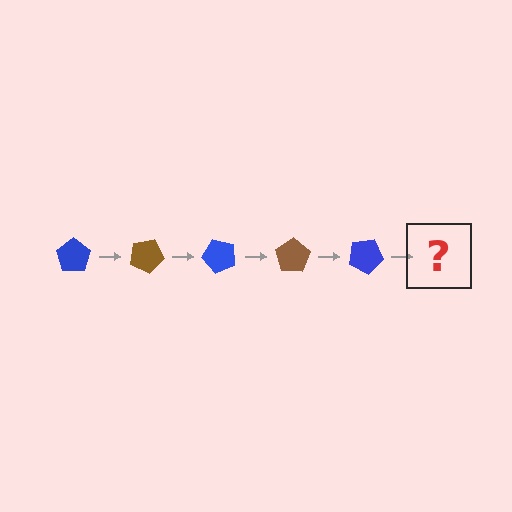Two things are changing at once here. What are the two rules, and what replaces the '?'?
The two rules are that it rotates 25 degrees each step and the color cycles through blue and brown. The '?' should be a brown pentagon, rotated 125 degrees from the start.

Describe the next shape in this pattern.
It should be a brown pentagon, rotated 125 degrees from the start.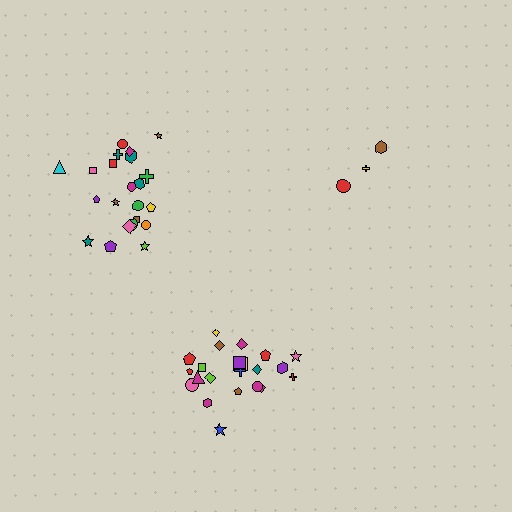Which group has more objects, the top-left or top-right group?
The top-left group.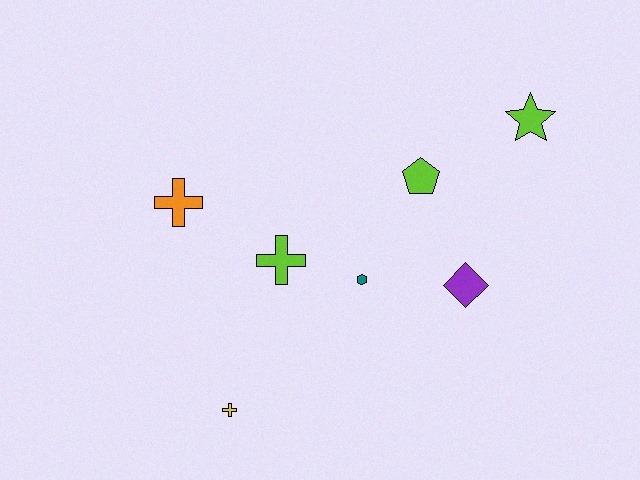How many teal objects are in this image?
There is 1 teal object.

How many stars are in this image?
There is 1 star.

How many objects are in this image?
There are 7 objects.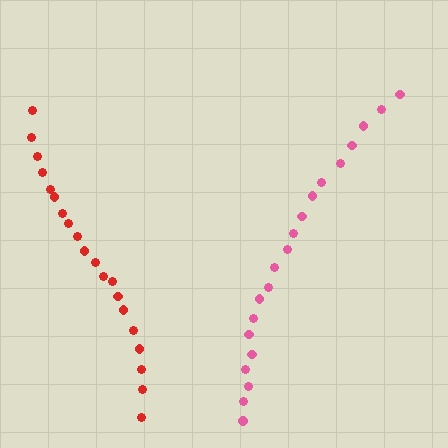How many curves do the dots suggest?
There are 2 distinct paths.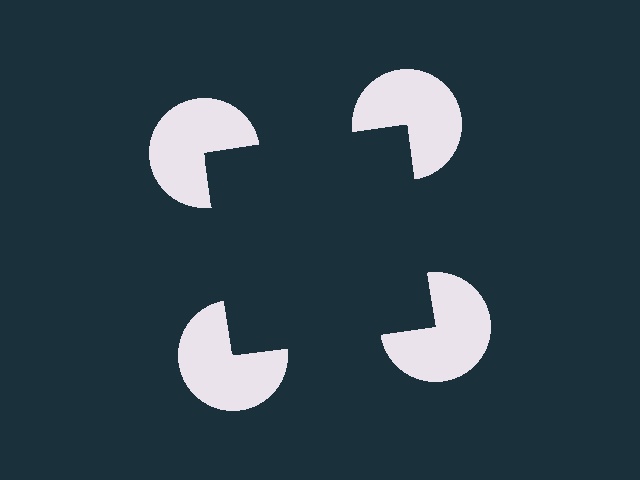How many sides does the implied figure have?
4 sides.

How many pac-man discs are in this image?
There are 4 — one at each vertex of the illusory square.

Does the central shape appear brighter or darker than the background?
It typically appears slightly darker than the background, even though no actual brightness change is drawn.